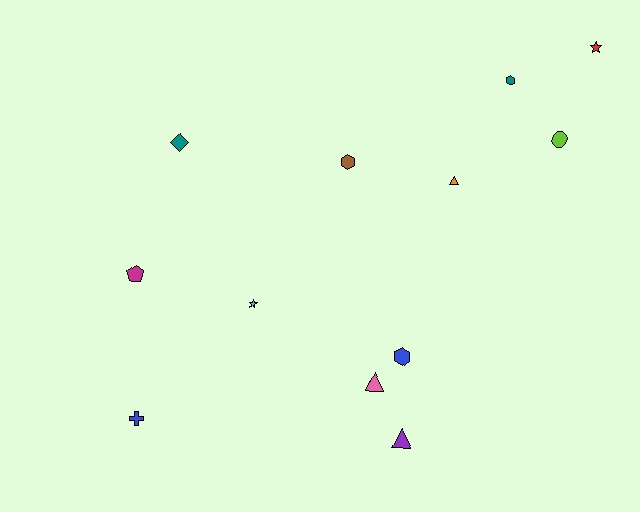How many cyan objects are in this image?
There is 1 cyan object.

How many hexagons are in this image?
There are 3 hexagons.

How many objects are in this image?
There are 12 objects.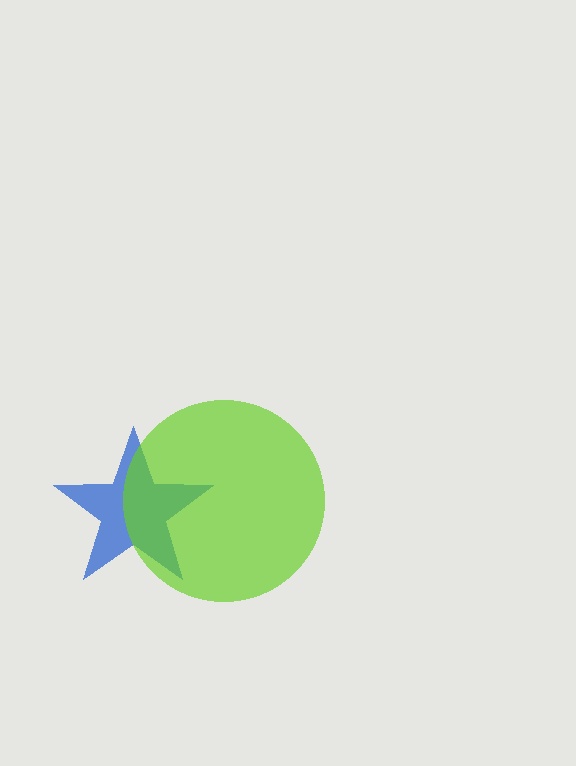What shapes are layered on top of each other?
The layered shapes are: a blue star, a lime circle.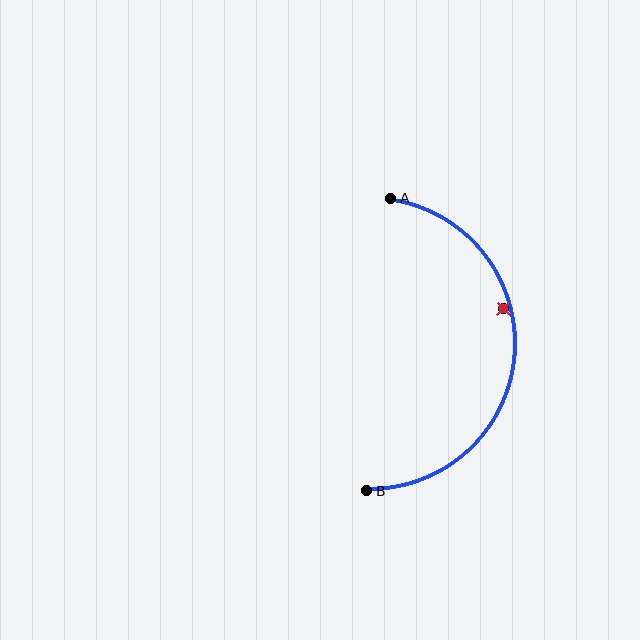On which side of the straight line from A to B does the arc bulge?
The arc bulges to the right of the straight line connecting A and B.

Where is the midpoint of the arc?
The arc midpoint is the point on the curve farthest from the straight line joining A and B. It sits to the right of that line.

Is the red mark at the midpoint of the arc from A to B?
No — the red mark does not lie on the arc at all. It sits slightly inside the curve.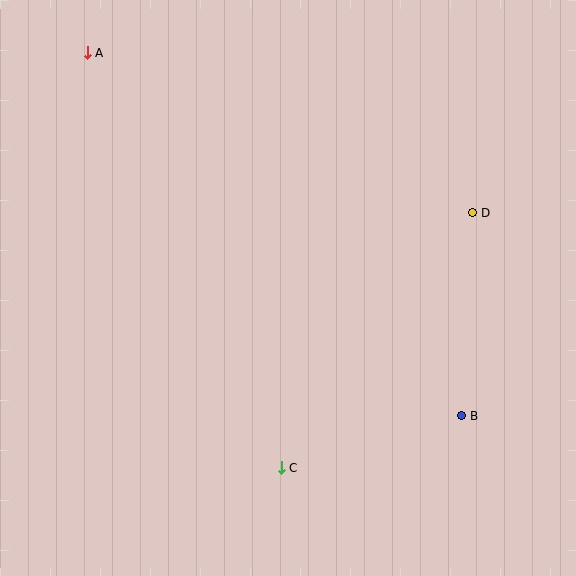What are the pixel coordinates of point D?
Point D is at (473, 213).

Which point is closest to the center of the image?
Point C at (281, 468) is closest to the center.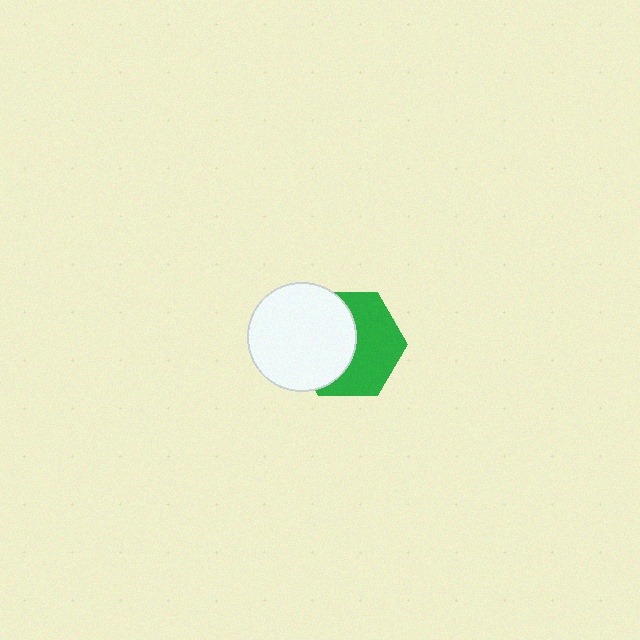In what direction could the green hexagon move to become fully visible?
The green hexagon could move right. That would shift it out from behind the white circle entirely.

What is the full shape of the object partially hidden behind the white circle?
The partially hidden object is a green hexagon.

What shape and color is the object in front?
The object in front is a white circle.